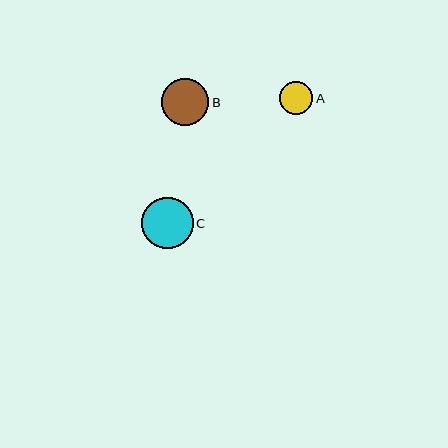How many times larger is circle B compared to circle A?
Circle B is approximately 1.5 times the size of circle A.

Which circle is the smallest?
Circle A is the smallest with a size of approximately 33 pixels.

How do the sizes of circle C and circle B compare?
Circle C and circle B are approximately the same size.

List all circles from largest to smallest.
From largest to smallest: C, B, A.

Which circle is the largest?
Circle C is the largest with a size of approximately 51 pixels.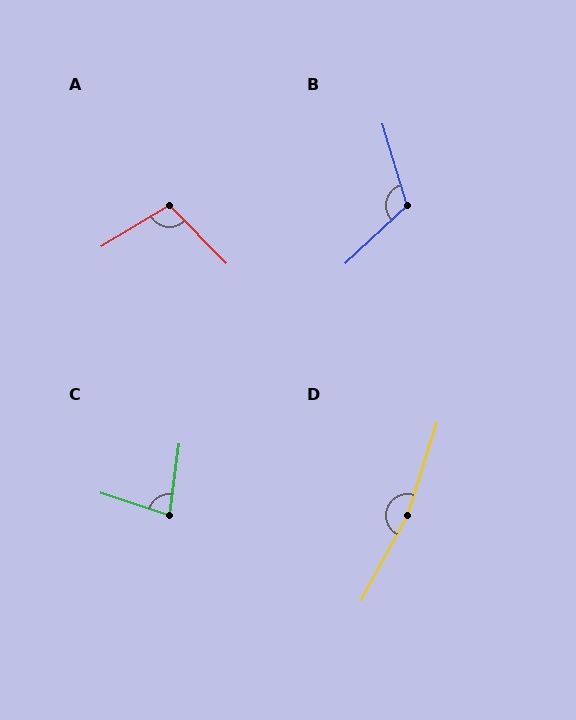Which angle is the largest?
D, at approximately 169 degrees.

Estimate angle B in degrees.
Approximately 116 degrees.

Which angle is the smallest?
C, at approximately 79 degrees.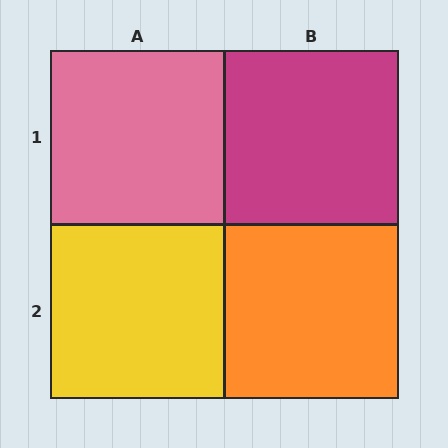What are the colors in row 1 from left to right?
Pink, magenta.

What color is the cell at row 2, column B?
Orange.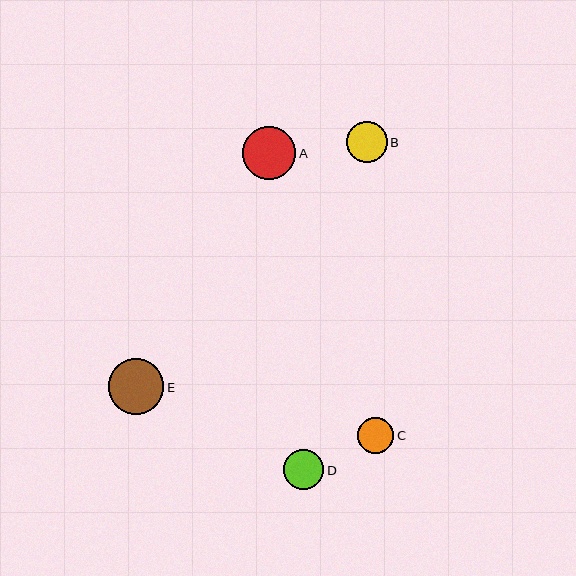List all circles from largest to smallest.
From largest to smallest: E, A, B, D, C.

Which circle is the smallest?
Circle C is the smallest with a size of approximately 36 pixels.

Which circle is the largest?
Circle E is the largest with a size of approximately 56 pixels.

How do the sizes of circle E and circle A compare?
Circle E and circle A are approximately the same size.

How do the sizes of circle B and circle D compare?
Circle B and circle D are approximately the same size.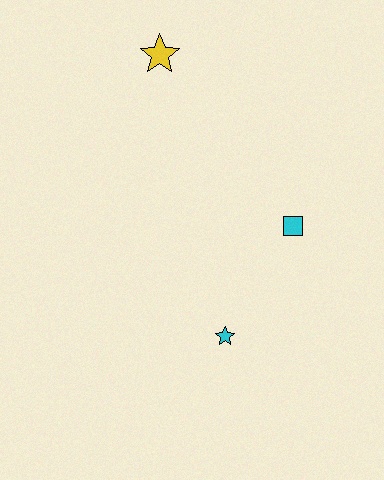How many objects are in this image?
There are 3 objects.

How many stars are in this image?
There are 2 stars.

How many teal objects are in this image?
There are no teal objects.